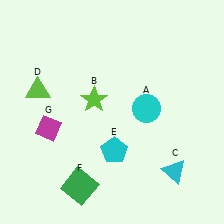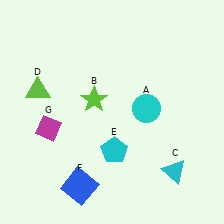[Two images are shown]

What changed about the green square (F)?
In Image 1, F is green. In Image 2, it changed to blue.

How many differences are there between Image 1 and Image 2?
There is 1 difference between the two images.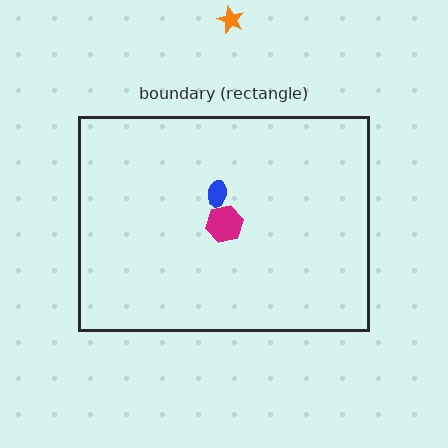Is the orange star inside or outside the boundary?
Outside.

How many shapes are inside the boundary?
2 inside, 1 outside.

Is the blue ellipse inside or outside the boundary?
Inside.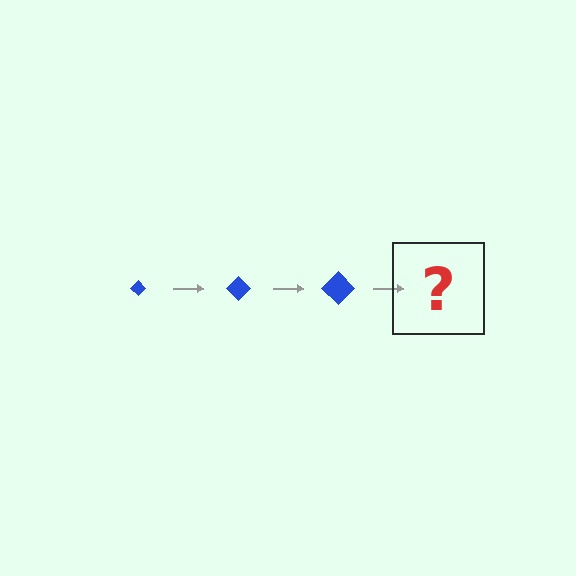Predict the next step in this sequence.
The next step is a blue diamond, larger than the previous one.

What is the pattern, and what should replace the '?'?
The pattern is that the diamond gets progressively larger each step. The '?' should be a blue diamond, larger than the previous one.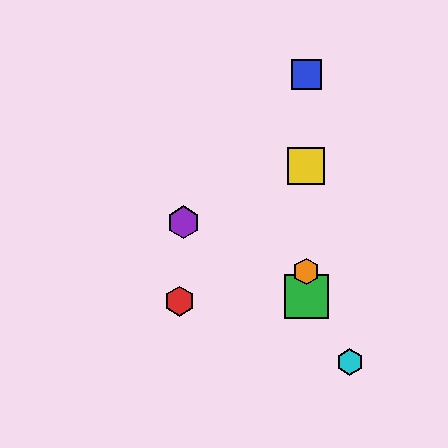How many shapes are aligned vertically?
4 shapes (the blue square, the green square, the yellow square, the orange hexagon) are aligned vertically.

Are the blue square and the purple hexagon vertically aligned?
No, the blue square is at x≈306 and the purple hexagon is at x≈183.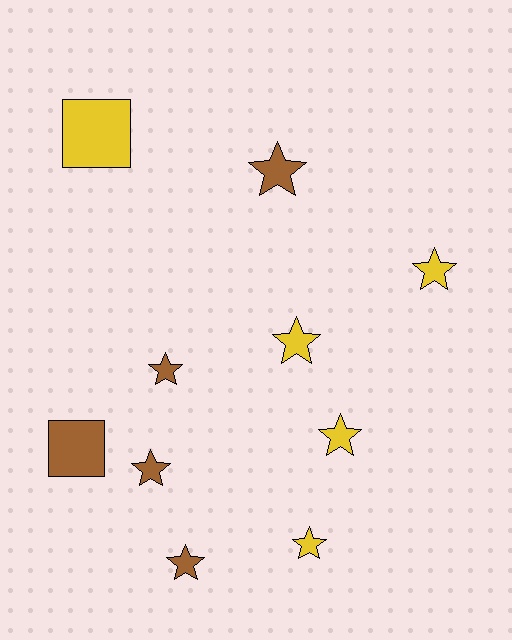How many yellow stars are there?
There are 4 yellow stars.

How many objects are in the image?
There are 10 objects.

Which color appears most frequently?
Yellow, with 5 objects.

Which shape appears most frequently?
Star, with 8 objects.